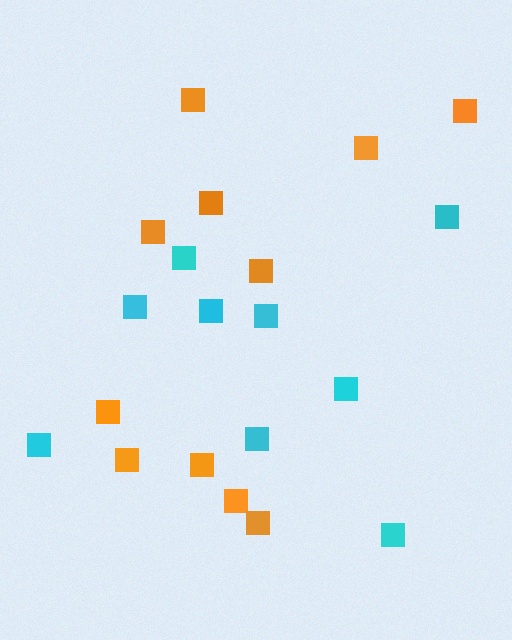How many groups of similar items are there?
There are 2 groups: one group of cyan squares (9) and one group of orange squares (11).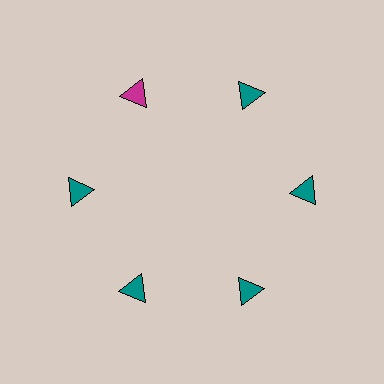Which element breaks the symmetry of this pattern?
The magenta triangle at roughly the 11 o'clock position breaks the symmetry. All other shapes are teal triangles.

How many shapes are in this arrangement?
There are 6 shapes arranged in a ring pattern.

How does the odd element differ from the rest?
It has a different color: magenta instead of teal.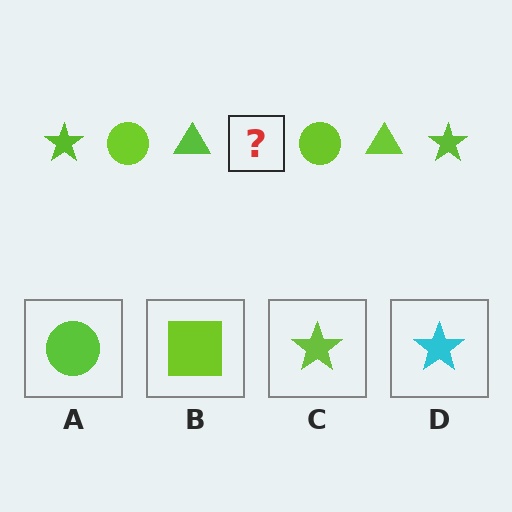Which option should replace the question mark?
Option C.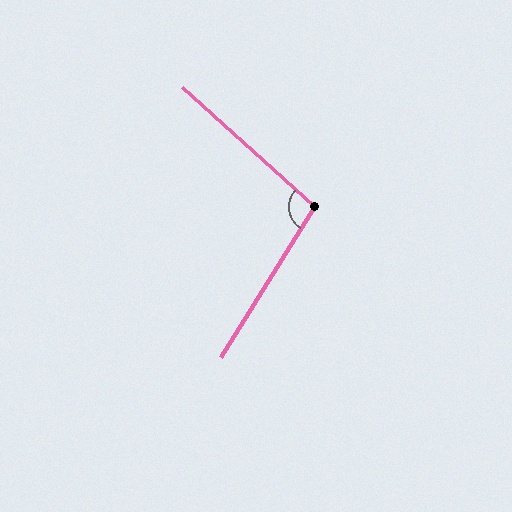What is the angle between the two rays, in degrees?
Approximately 100 degrees.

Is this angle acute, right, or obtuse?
It is obtuse.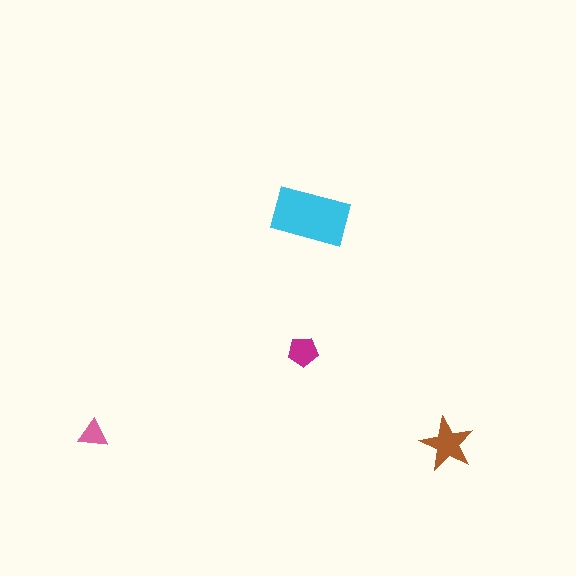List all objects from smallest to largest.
The pink triangle, the magenta pentagon, the brown star, the cyan rectangle.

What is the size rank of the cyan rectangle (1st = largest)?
1st.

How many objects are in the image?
There are 4 objects in the image.